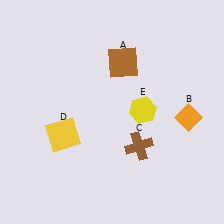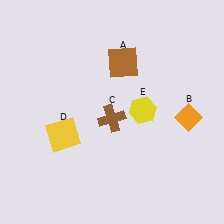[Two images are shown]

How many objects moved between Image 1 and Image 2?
1 object moved between the two images.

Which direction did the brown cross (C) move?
The brown cross (C) moved up.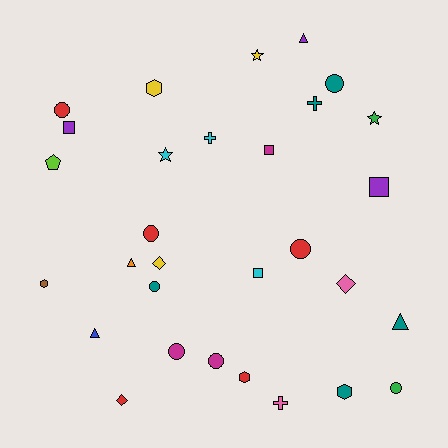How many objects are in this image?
There are 30 objects.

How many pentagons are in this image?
There is 1 pentagon.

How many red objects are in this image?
There are 5 red objects.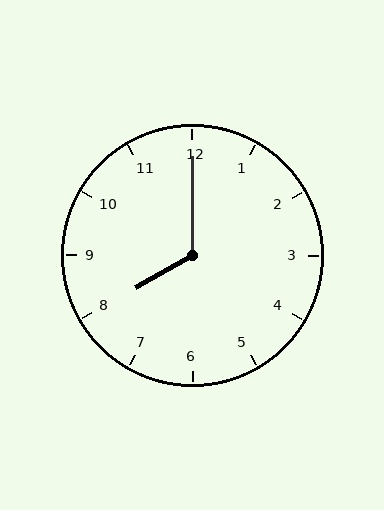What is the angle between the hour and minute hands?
Approximately 120 degrees.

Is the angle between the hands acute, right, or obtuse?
It is obtuse.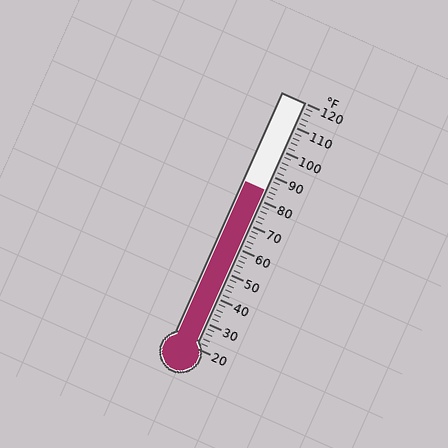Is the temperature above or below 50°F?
The temperature is above 50°F.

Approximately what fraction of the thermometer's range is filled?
The thermometer is filled to approximately 65% of its range.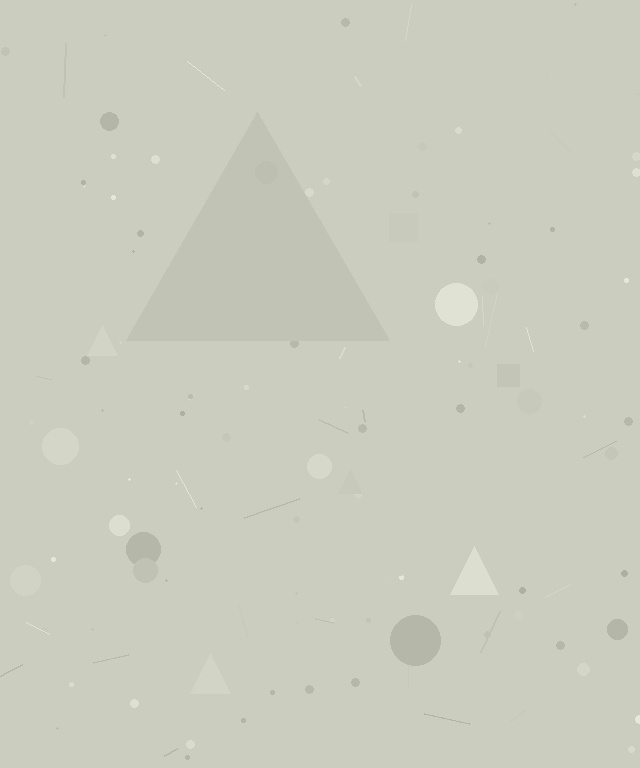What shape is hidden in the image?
A triangle is hidden in the image.